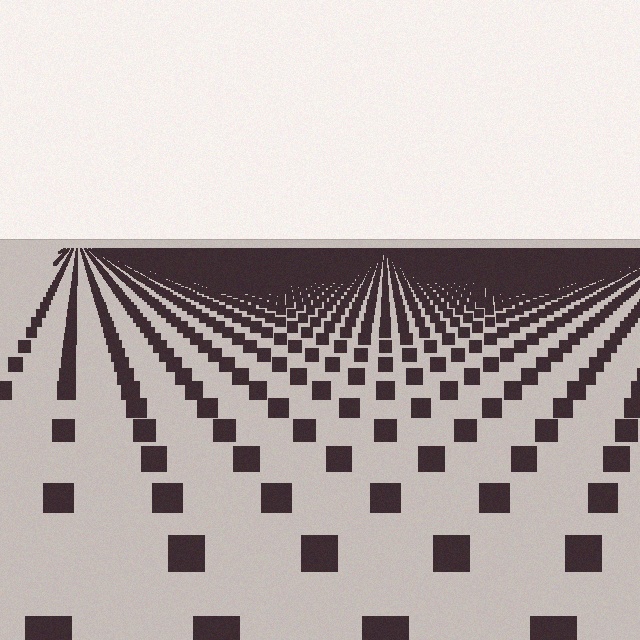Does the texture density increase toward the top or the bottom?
Density increases toward the top.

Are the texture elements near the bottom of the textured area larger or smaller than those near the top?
Larger. Near the bottom, elements are closer to the viewer and appear at a bigger on-screen size.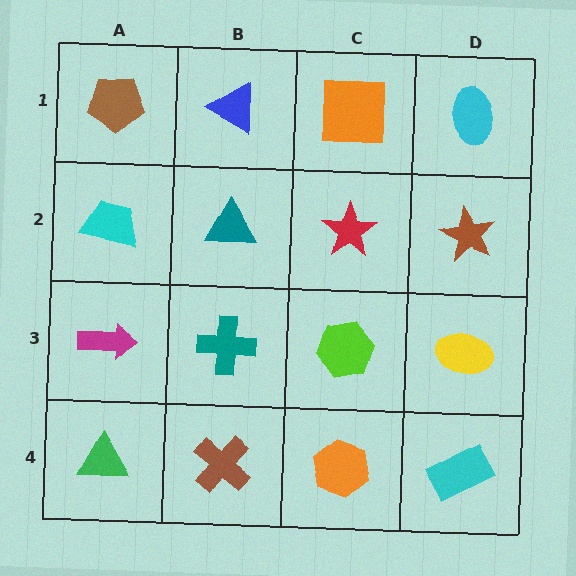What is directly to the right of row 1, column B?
An orange square.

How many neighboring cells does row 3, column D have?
3.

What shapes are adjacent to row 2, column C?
An orange square (row 1, column C), a lime hexagon (row 3, column C), a teal triangle (row 2, column B), a brown star (row 2, column D).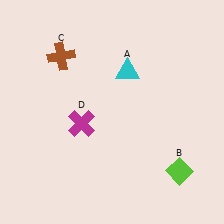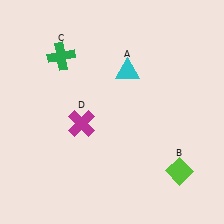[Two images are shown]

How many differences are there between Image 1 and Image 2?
There is 1 difference between the two images.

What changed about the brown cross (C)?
In Image 1, C is brown. In Image 2, it changed to green.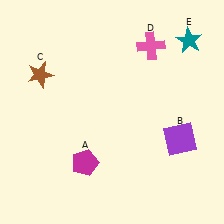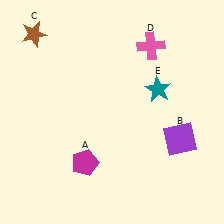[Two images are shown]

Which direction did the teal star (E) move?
The teal star (E) moved down.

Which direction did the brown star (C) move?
The brown star (C) moved up.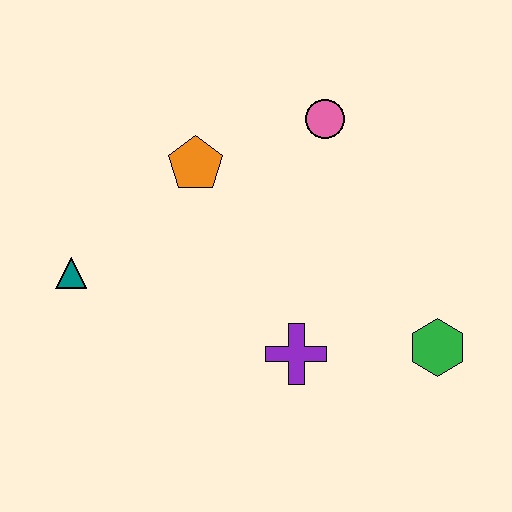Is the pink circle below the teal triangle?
No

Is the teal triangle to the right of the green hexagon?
No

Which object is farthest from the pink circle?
The teal triangle is farthest from the pink circle.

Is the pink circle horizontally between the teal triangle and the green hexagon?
Yes